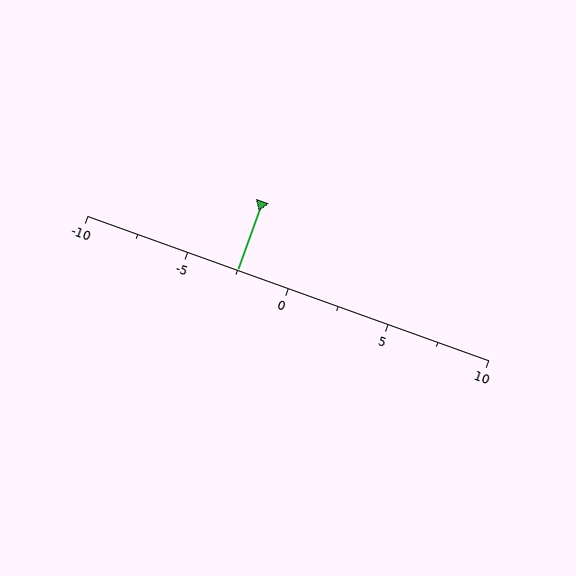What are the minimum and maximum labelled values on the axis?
The axis runs from -10 to 10.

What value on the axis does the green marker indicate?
The marker indicates approximately -2.5.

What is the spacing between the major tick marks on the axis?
The major ticks are spaced 5 apart.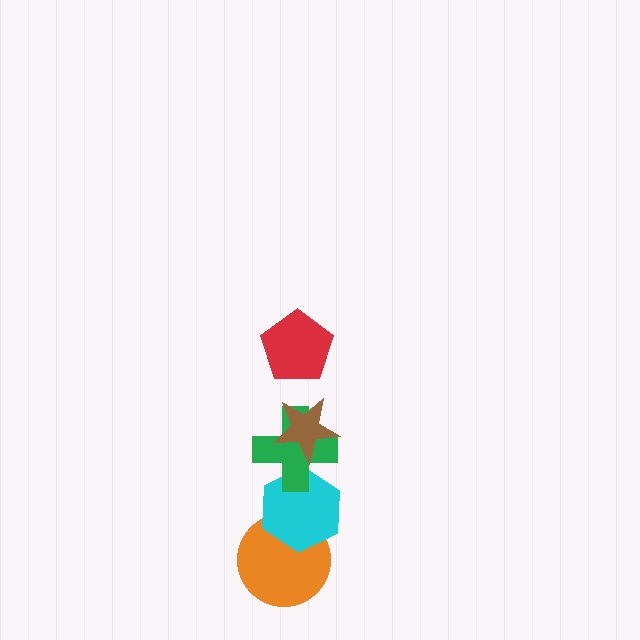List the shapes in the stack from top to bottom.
From top to bottom: the red pentagon, the brown star, the green cross, the cyan hexagon, the orange circle.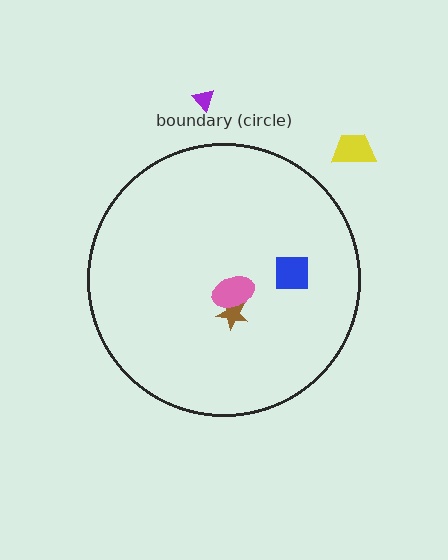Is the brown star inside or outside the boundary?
Inside.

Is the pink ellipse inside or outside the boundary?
Inside.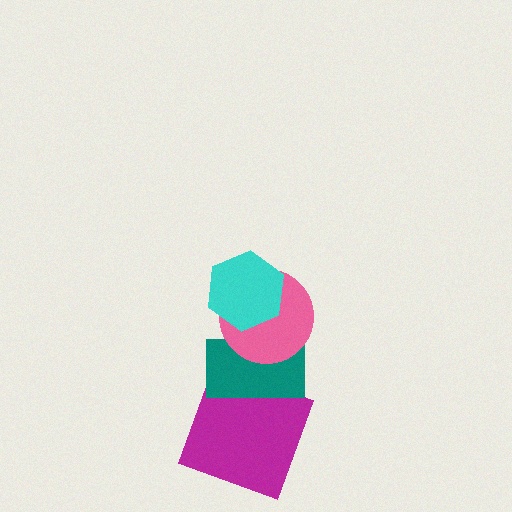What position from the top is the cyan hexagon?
The cyan hexagon is 1st from the top.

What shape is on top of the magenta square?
The teal rectangle is on top of the magenta square.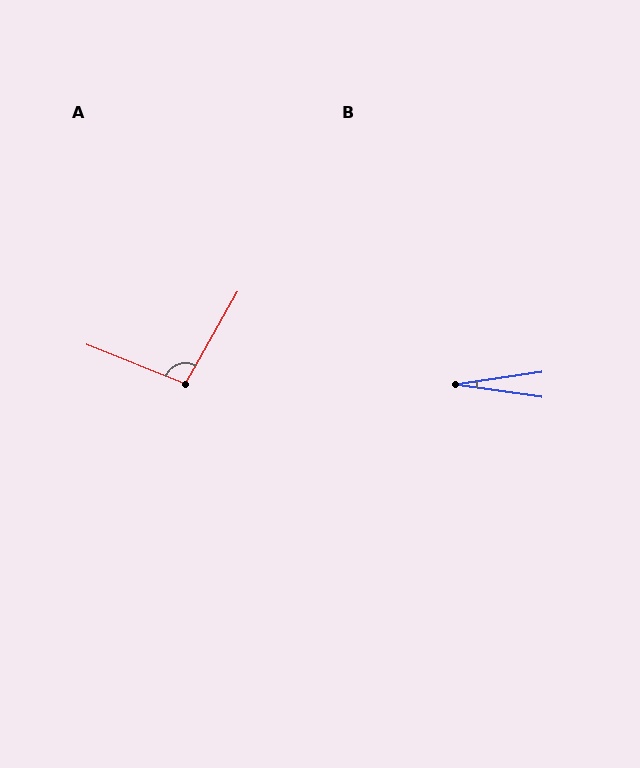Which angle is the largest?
A, at approximately 98 degrees.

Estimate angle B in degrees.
Approximately 17 degrees.